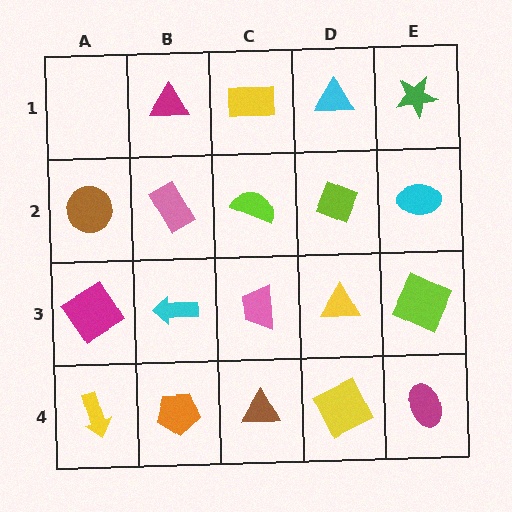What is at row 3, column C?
A pink trapezoid.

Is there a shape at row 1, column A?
No, that cell is empty.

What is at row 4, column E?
A magenta ellipse.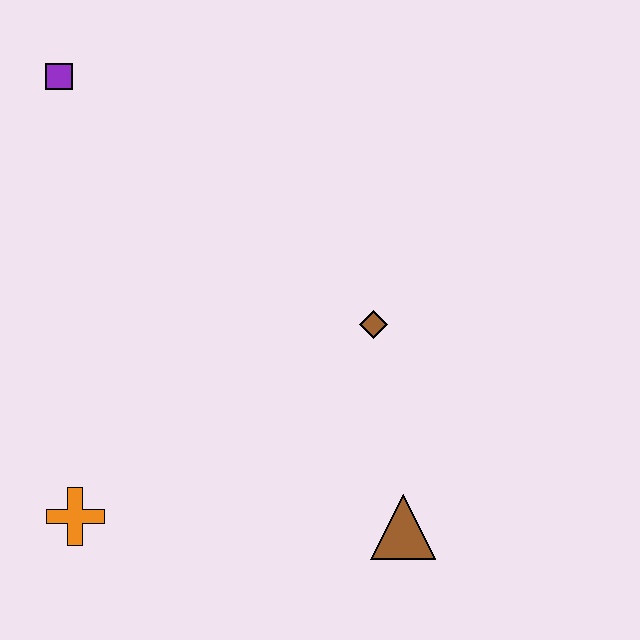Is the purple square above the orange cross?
Yes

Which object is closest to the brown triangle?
The brown diamond is closest to the brown triangle.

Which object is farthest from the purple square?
The brown triangle is farthest from the purple square.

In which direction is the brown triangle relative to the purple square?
The brown triangle is below the purple square.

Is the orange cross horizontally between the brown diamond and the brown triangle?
No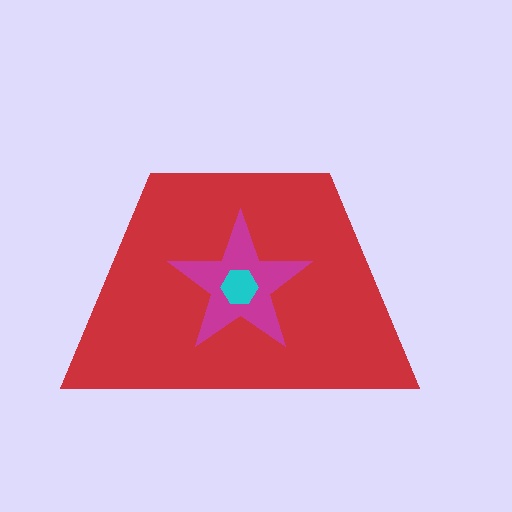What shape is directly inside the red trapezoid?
The magenta star.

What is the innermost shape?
The cyan hexagon.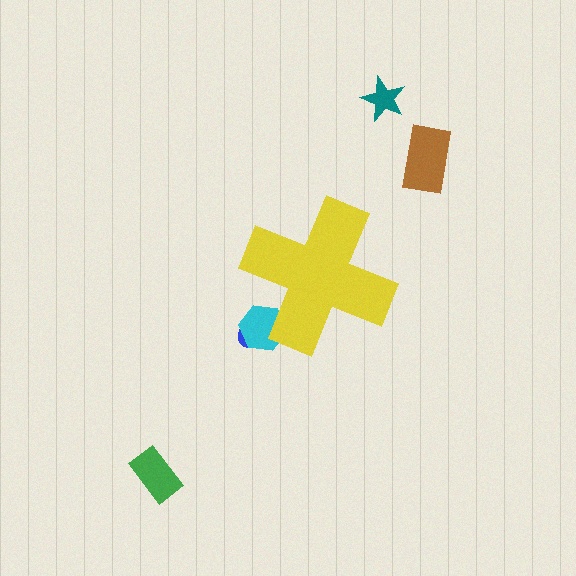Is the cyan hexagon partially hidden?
Yes, the cyan hexagon is partially hidden behind the yellow cross.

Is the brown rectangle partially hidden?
No, the brown rectangle is fully visible.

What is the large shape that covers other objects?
A yellow cross.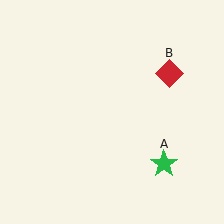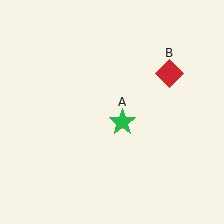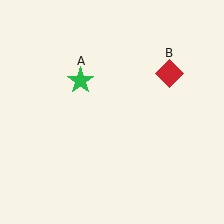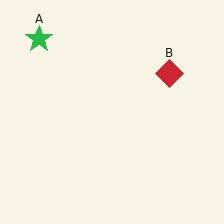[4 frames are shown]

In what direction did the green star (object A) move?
The green star (object A) moved up and to the left.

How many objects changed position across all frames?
1 object changed position: green star (object A).